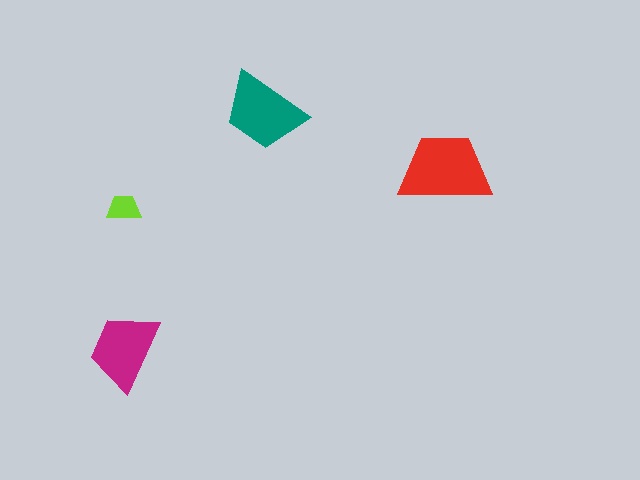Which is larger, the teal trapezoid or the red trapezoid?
The red one.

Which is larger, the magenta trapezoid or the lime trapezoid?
The magenta one.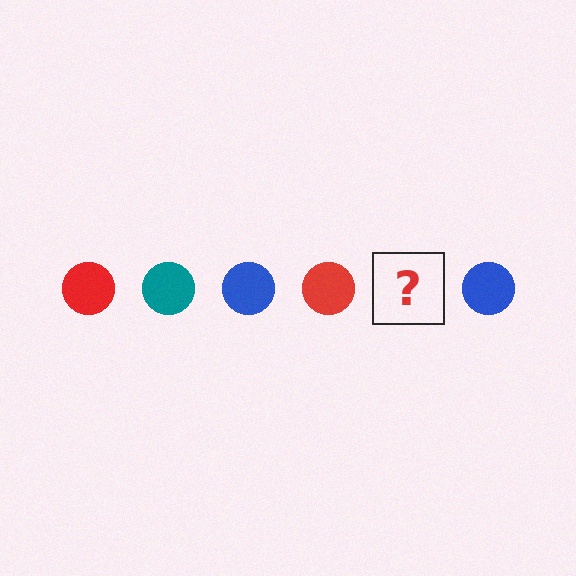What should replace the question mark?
The question mark should be replaced with a teal circle.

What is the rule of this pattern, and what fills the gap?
The rule is that the pattern cycles through red, teal, blue circles. The gap should be filled with a teal circle.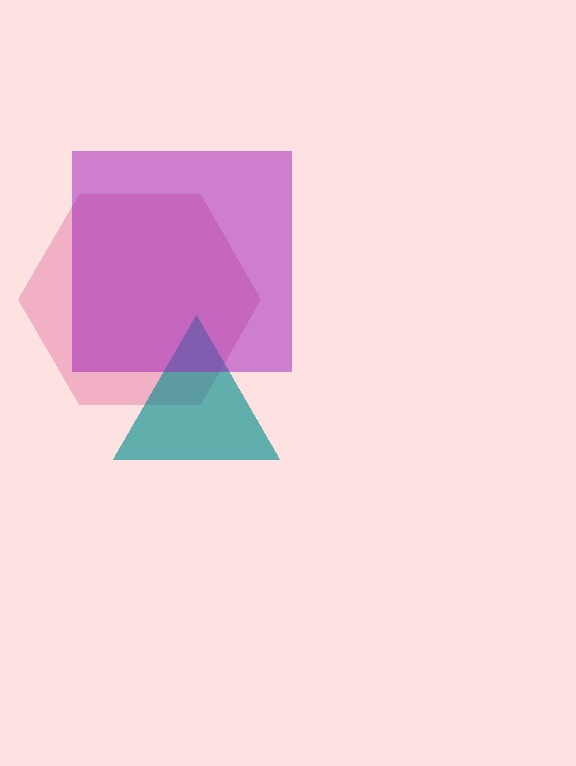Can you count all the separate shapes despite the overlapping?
Yes, there are 3 separate shapes.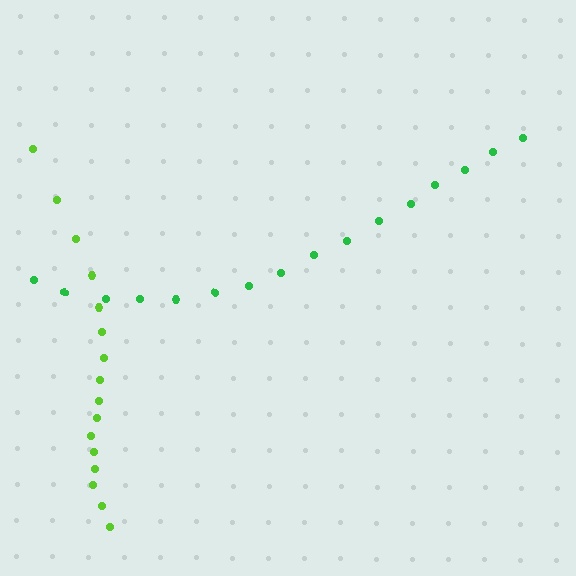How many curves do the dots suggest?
There are 2 distinct paths.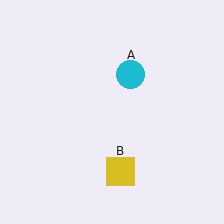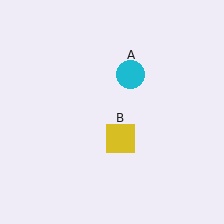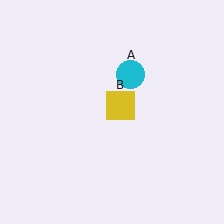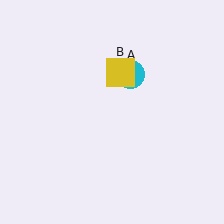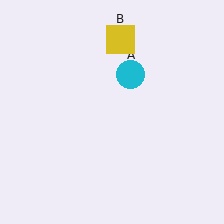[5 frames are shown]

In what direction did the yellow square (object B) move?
The yellow square (object B) moved up.